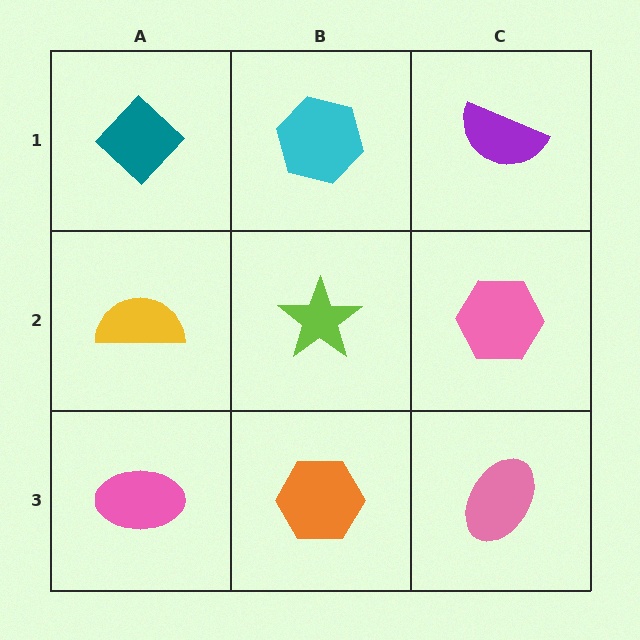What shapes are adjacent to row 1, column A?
A yellow semicircle (row 2, column A), a cyan hexagon (row 1, column B).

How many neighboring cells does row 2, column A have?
3.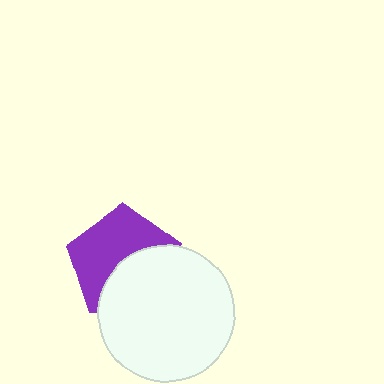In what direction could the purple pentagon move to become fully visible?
The purple pentagon could move up. That would shift it out from behind the white circle entirely.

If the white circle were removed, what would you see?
You would see the complete purple pentagon.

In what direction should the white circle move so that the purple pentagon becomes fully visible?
The white circle should move down. That is the shortest direction to clear the overlap and leave the purple pentagon fully visible.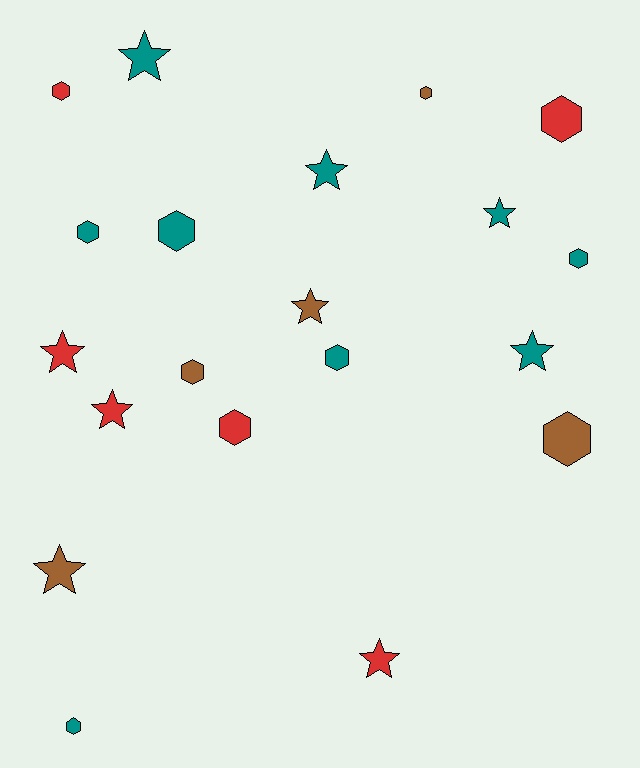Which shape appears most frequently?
Hexagon, with 11 objects.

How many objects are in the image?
There are 20 objects.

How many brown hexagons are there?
There are 3 brown hexagons.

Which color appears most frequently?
Teal, with 9 objects.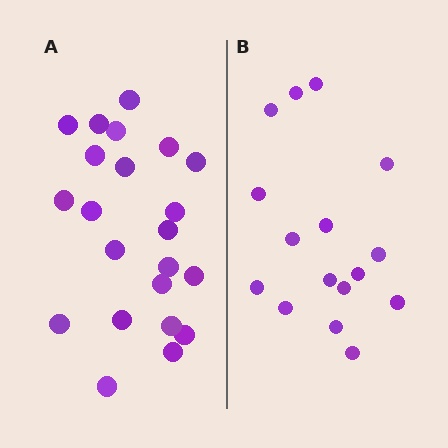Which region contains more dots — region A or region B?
Region A (the left region) has more dots.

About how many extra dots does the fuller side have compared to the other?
Region A has about 6 more dots than region B.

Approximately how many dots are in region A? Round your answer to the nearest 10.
About 20 dots. (The exact count is 22, which rounds to 20.)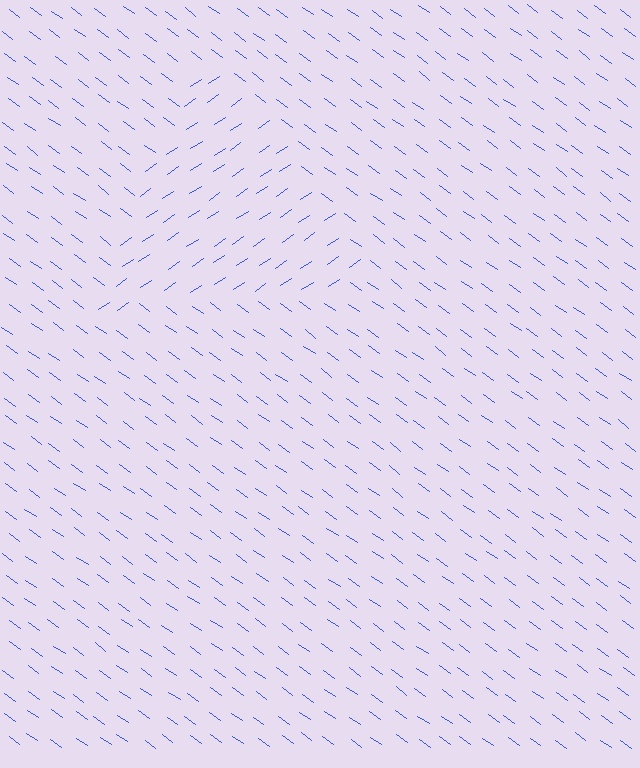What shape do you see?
I see a triangle.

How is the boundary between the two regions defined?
The boundary is defined purely by a change in line orientation (approximately 70 degrees difference). All lines are the same color and thickness.